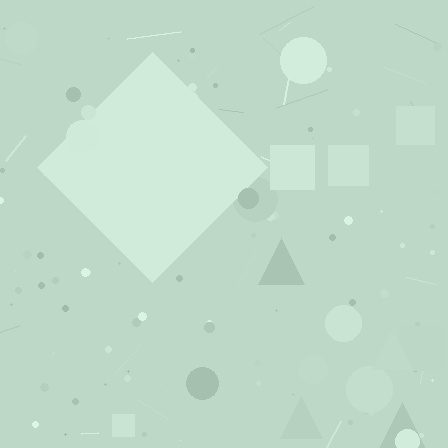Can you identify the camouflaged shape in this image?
The camouflaged shape is a diamond.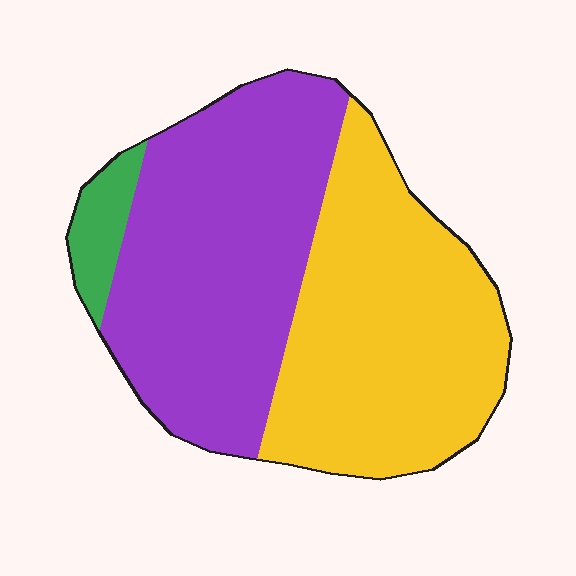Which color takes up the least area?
Green, at roughly 5%.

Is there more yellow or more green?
Yellow.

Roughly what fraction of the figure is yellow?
Yellow covers about 45% of the figure.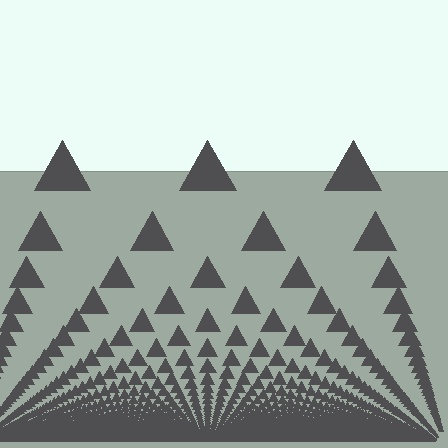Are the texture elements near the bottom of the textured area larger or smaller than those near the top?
Smaller. The gradient is inverted — elements near the bottom are smaller and denser.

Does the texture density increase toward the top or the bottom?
Density increases toward the bottom.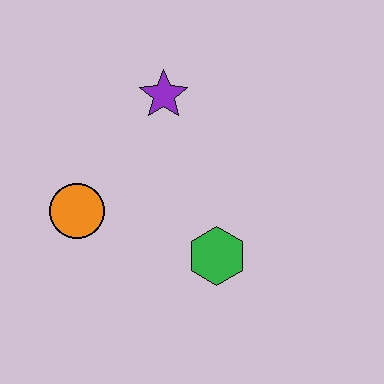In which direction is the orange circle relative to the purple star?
The orange circle is below the purple star.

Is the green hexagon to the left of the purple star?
No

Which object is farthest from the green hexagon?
The purple star is farthest from the green hexagon.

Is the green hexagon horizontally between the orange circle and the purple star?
No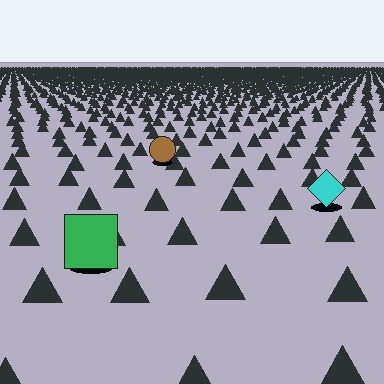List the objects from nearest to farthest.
From nearest to farthest: the green square, the cyan diamond, the brown circle.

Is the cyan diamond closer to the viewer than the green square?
No. The green square is closer — you can tell from the texture gradient: the ground texture is coarser near it.